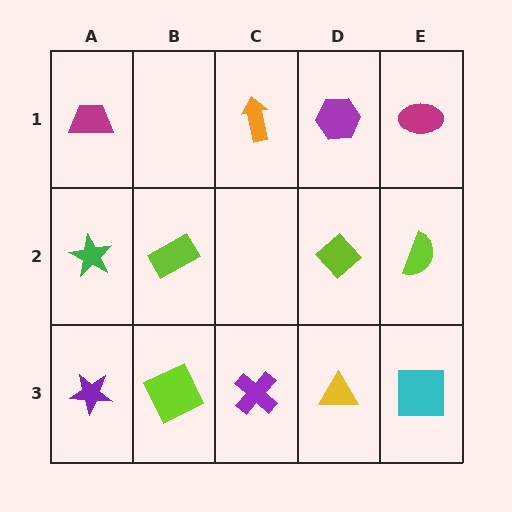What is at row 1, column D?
A purple hexagon.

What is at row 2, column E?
A lime semicircle.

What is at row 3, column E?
A cyan square.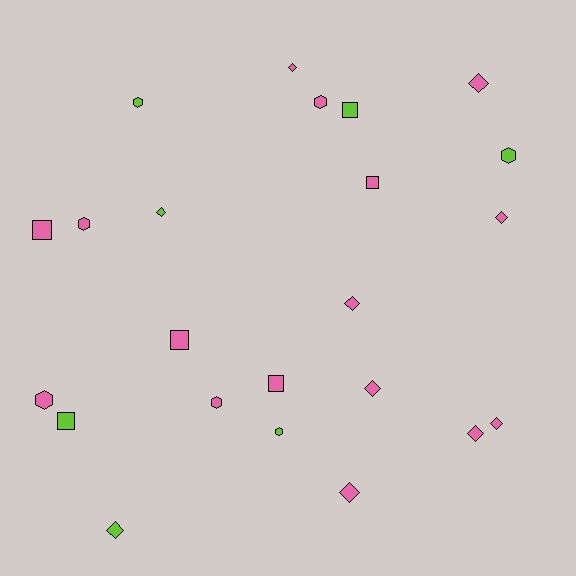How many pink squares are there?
There are 4 pink squares.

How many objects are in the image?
There are 23 objects.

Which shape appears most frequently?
Diamond, with 10 objects.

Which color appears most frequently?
Pink, with 16 objects.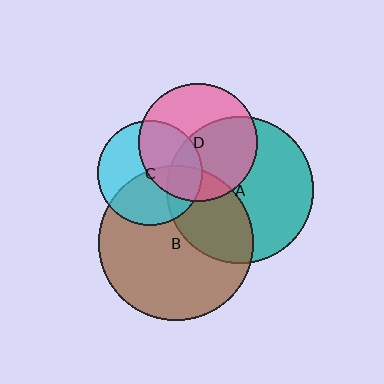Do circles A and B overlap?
Yes.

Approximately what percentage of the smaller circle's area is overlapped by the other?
Approximately 35%.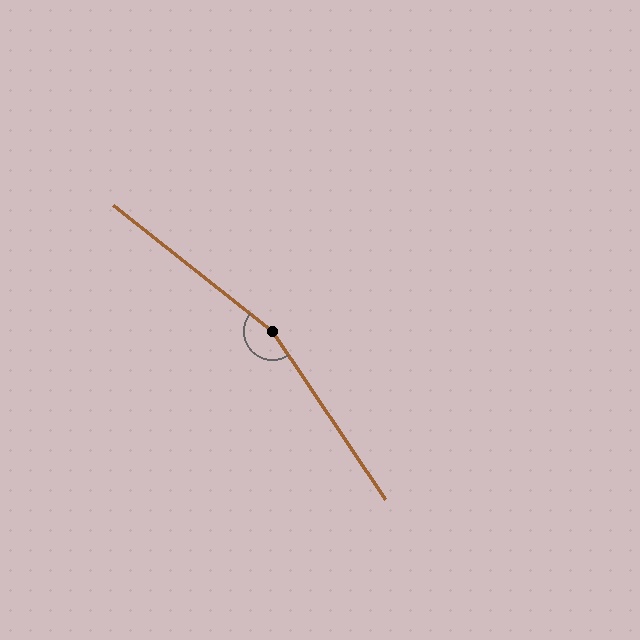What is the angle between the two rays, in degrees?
Approximately 163 degrees.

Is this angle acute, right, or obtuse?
It is obtuse.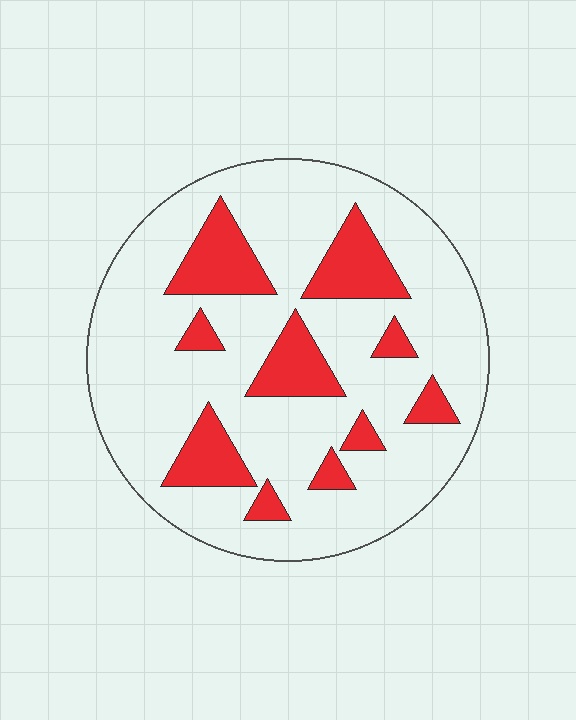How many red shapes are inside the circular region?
10.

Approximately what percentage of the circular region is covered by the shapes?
Approximately 20%.